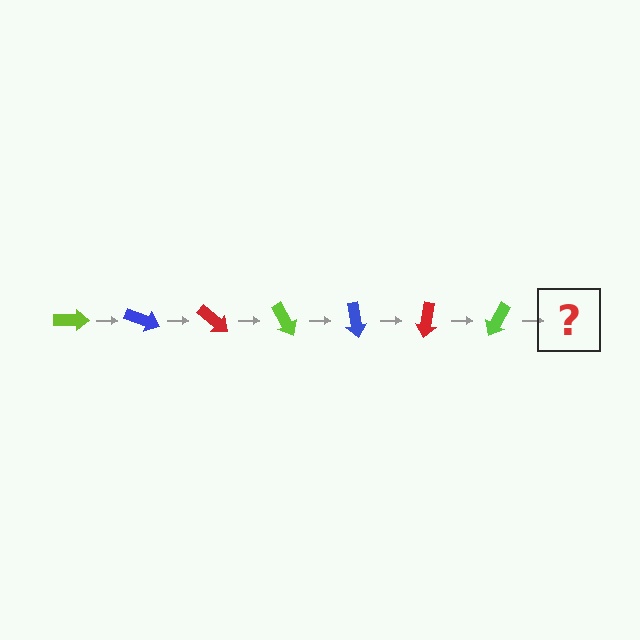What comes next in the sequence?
The next element should be a blue arrow, rotated 140 degrees from the start.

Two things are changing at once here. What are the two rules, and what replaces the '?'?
The two rules are that it rotates 20 degrees each step and the color cycles through lime, blue, and red. The '?' should be a blue arrow, rotated 140 degrees from the start.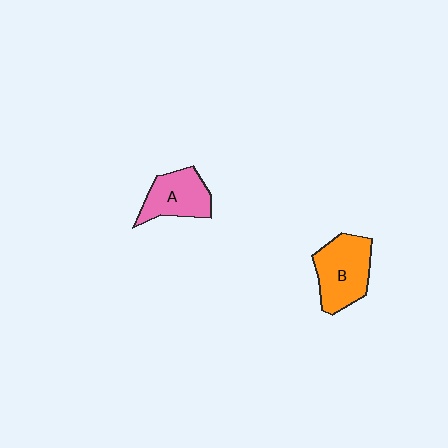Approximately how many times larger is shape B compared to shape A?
Approximately 1.3 times.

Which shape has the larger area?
Shape B (orange).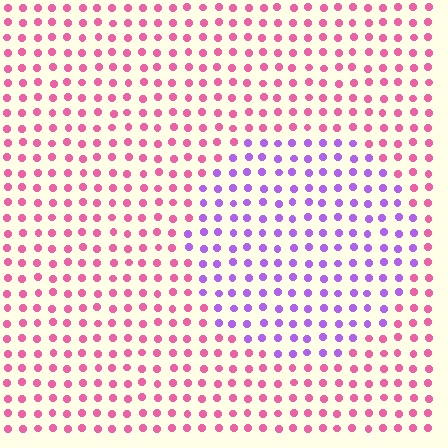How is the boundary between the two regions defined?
The boundary is defined purely by a slight shift in hue (about 55 degrees). Spacing, size, and orientation are identical on both sides.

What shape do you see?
I see a circle.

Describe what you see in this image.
The image is filled with small pink elements in a uniform arrangement. A circle-shaped region is visible where the elements are tinted to a slightly different hue, forming a subtle color boundary.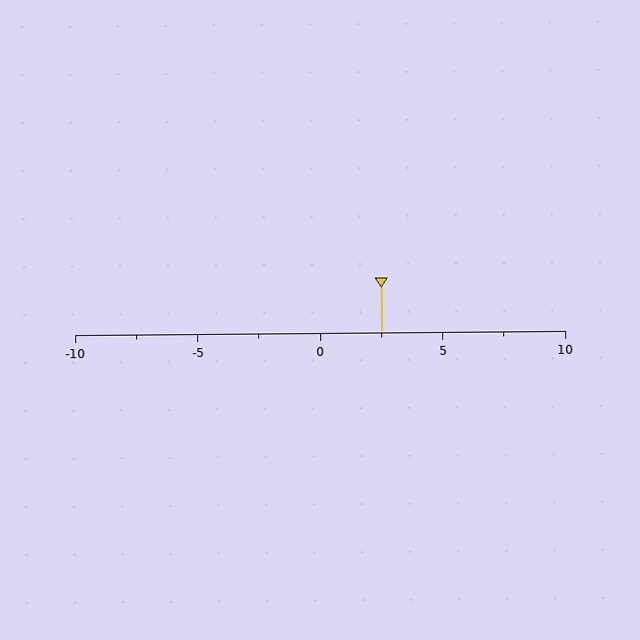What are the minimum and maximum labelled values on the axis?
The axis runs from -10 to 10.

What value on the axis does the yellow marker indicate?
The marker indicates approximately 2.5.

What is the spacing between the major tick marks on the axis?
The major ticks are spaced 5 apart.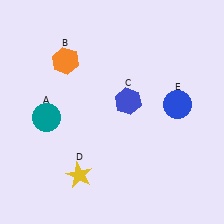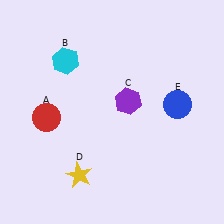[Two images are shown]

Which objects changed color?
A changed from teal to red. B changed from orange to cyan. C changed from blue to purple.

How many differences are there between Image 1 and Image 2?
There are 3 differences between the two images.